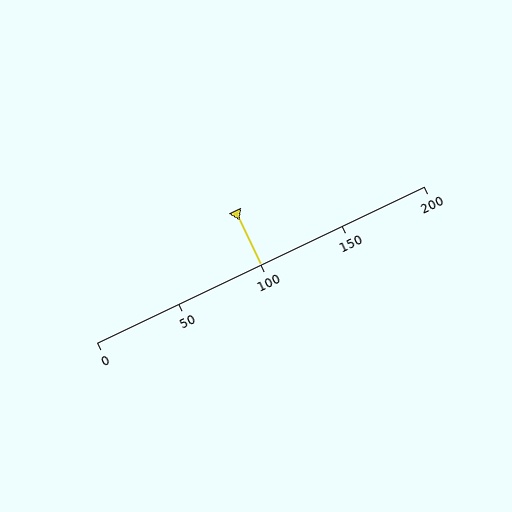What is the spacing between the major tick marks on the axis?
The major ticks are spaced 50 apart.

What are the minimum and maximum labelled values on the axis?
The axis runs from 0 to 200.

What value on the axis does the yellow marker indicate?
The marker indicates approximately 100.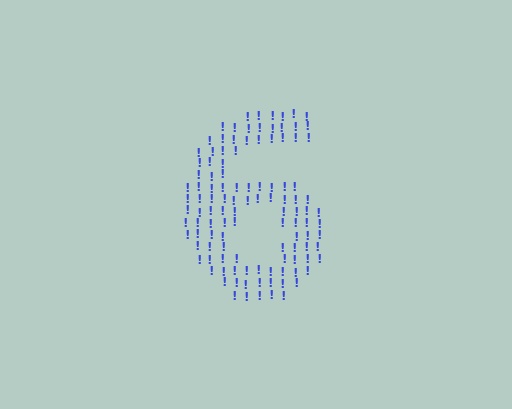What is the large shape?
The large shape is the digit 6.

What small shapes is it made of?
It is made of small exclamation marks.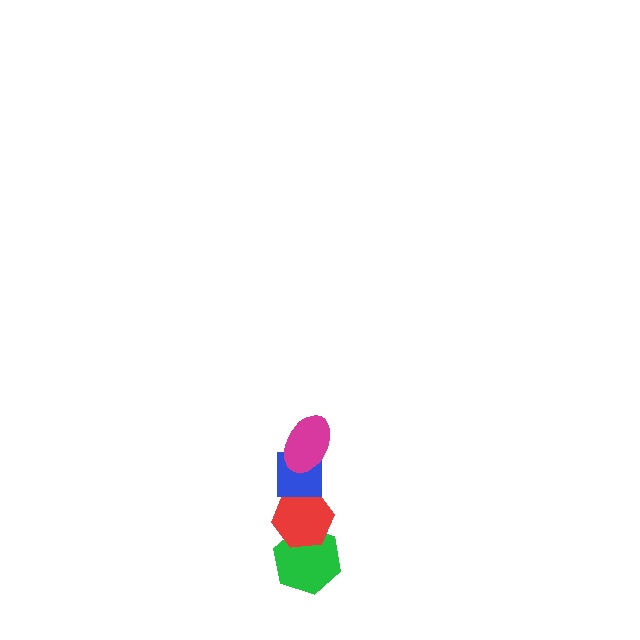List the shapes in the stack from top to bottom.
From top to bottom: the magenta ellipse, the blue square, the red hexagon, the green hexagon.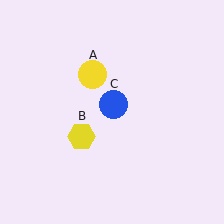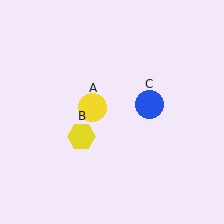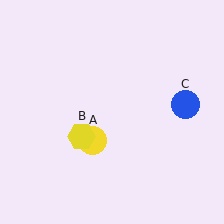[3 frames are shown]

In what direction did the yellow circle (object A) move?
The yellow circle (object A) moved down.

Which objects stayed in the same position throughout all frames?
Yellow hexagon (object B) remained stationary.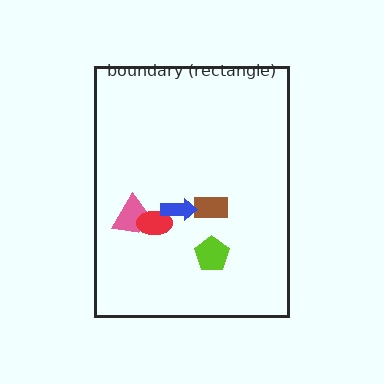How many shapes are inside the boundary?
5 inside, 0 outside.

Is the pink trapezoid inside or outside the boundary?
Inside.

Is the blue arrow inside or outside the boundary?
Inside.